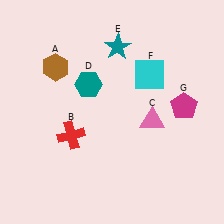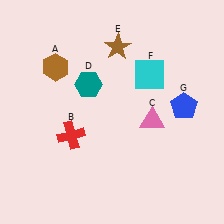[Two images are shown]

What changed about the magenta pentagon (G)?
In Image 1, G is magenta. In Image 2, it changed to blue.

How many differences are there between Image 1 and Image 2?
There are 2 differences between the two images.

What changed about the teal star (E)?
In Image 1, E is teal. In Image 2, it changed to brown.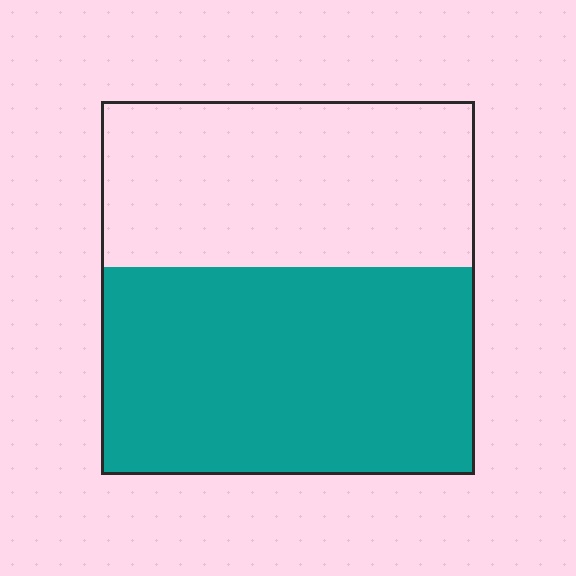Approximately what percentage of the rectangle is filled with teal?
Approximately 55%.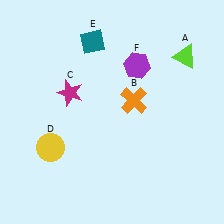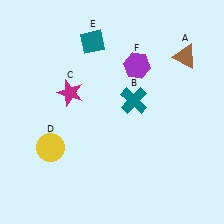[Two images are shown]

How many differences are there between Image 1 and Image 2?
There are 2 differences between the two images.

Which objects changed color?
A changed from lime to brown. B changed from orange to teal.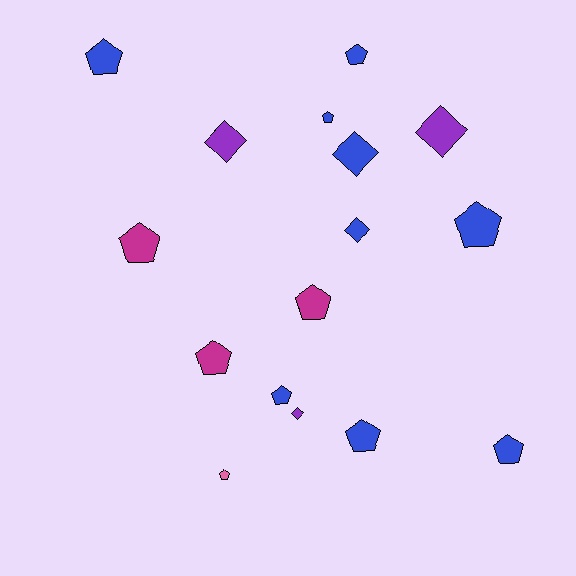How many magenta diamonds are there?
There are no magenta diamonds.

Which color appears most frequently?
Blue, with 9 objects.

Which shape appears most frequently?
Pentagon, with 11 objects.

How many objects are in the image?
There are 16 objects.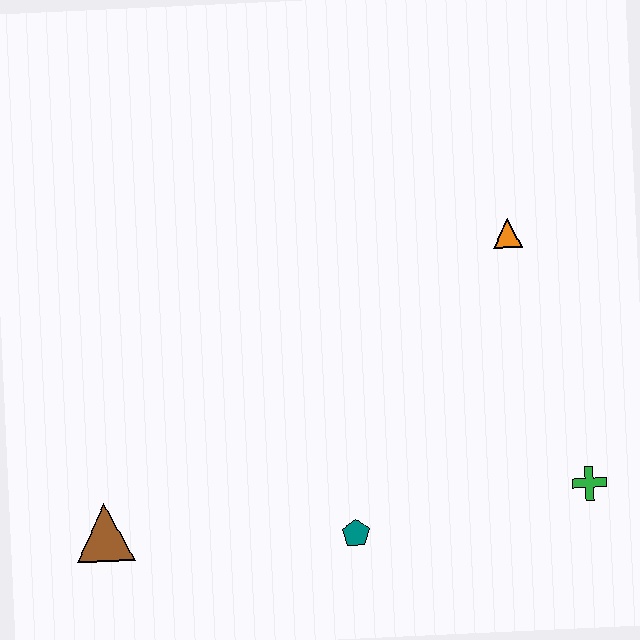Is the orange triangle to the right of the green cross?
No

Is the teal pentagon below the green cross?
Yes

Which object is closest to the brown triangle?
The teal pentagon is closest to the brown triangle.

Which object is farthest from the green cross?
The brown triangle is farthest from the green cross.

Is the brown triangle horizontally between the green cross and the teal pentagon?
No